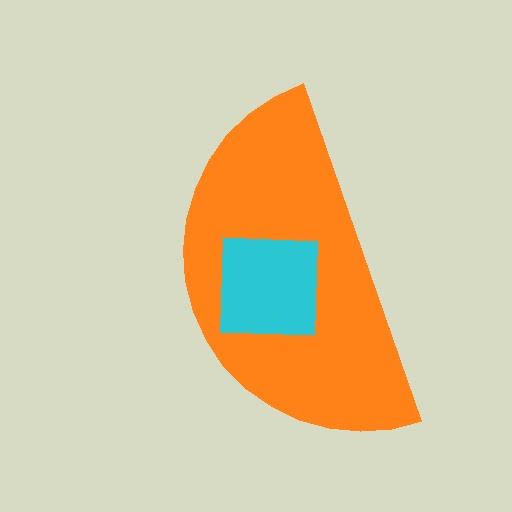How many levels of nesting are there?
2.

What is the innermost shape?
The cyan square.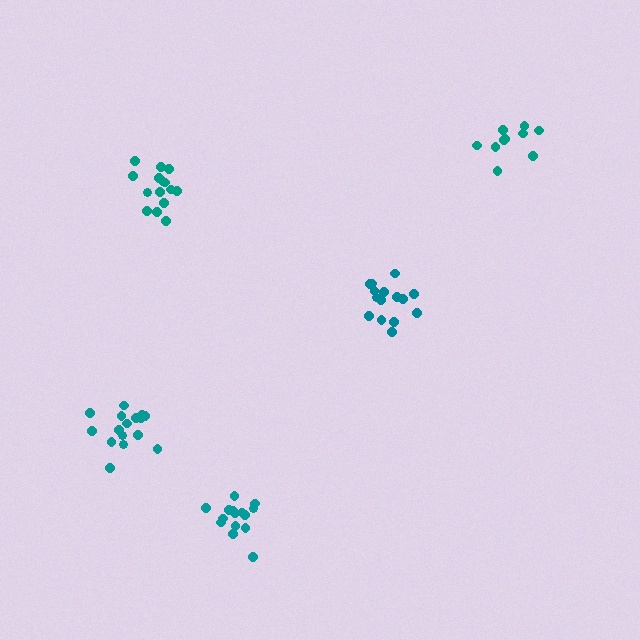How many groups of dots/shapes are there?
There are 5 groups.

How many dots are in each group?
Group 1: 15 dots, Group 2: 15 dots, Group 3: 10 dots, Group 4: 15 dots, Group 5: 16 dots (71 total).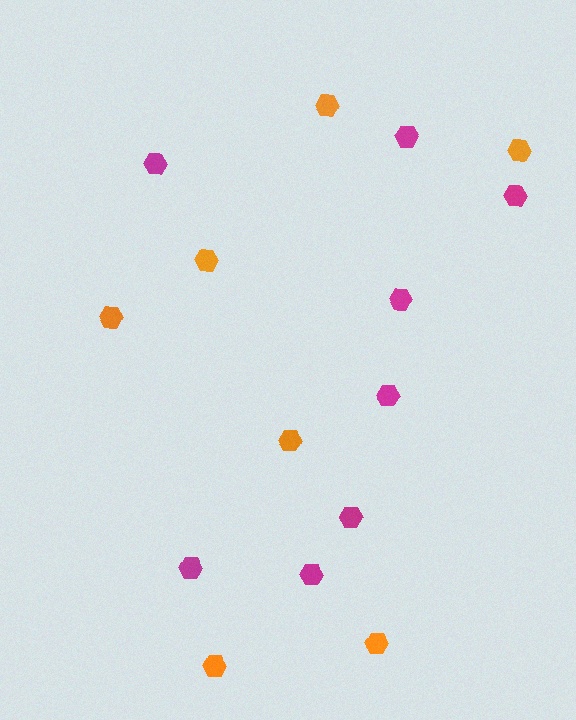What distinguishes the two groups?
There are 2 groups: one group of magenta hexagons (8) and one group of orange hexagons (7).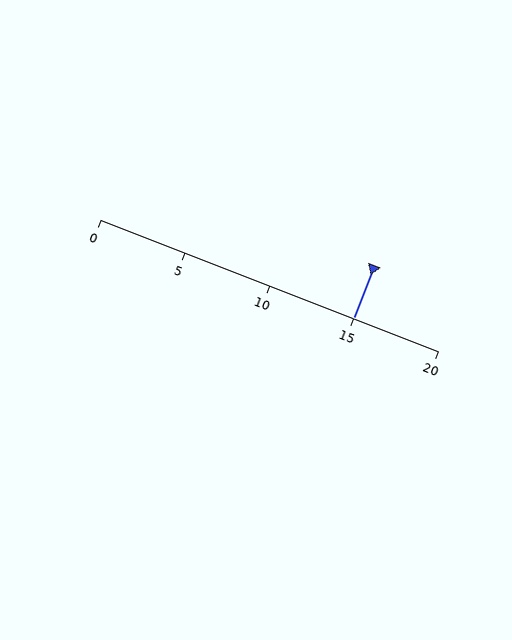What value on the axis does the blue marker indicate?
The marker indicates approximately 15.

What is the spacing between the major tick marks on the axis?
The major ticks are spaced 5 apart.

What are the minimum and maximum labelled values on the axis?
The axis runs from 0 to 20.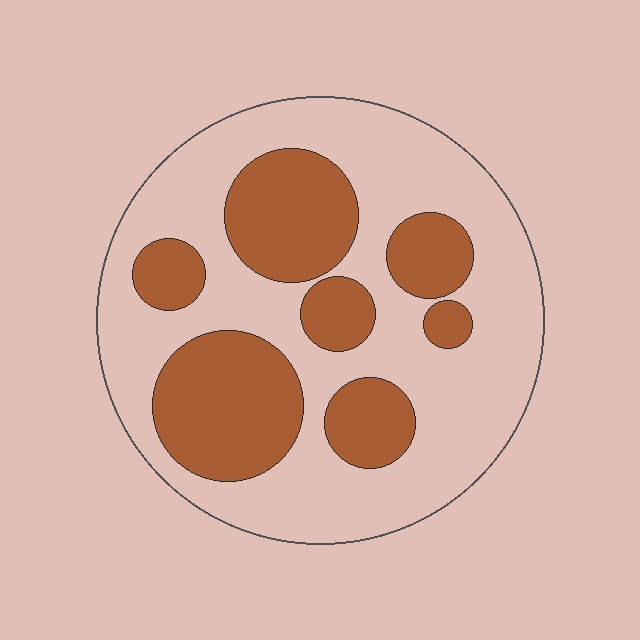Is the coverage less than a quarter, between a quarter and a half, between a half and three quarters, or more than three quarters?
Between a quarter and a half.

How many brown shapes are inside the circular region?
7.